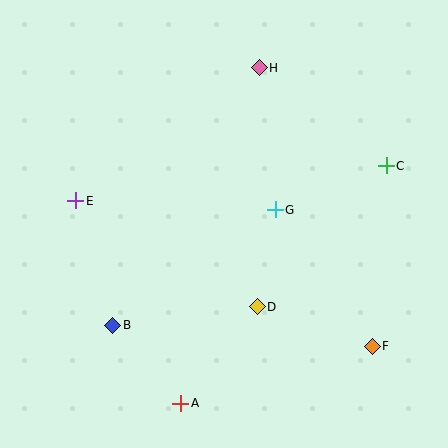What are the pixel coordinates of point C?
Point C is at (386, 166).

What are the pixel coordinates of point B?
Point B is at (113, 325).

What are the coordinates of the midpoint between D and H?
The midpoint between D and H is at (258, 187).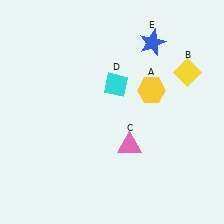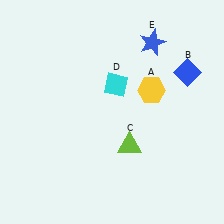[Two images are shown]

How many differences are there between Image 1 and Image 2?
There are 2 differences between the two images.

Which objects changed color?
B changed from yellow to blue. C changed from pink to lime.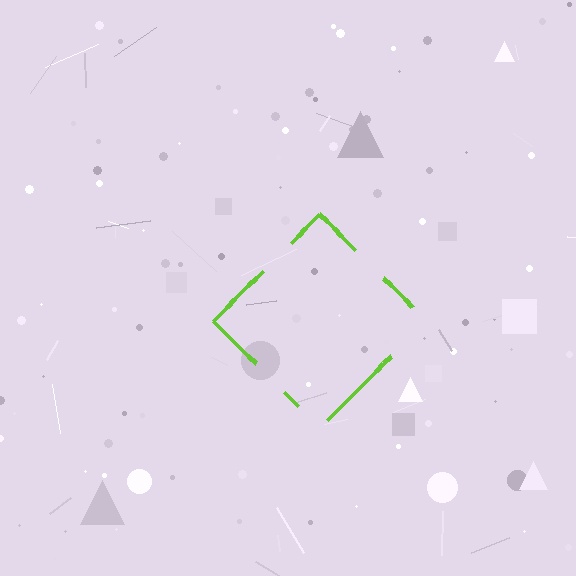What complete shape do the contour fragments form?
The contour fragments form a diamond.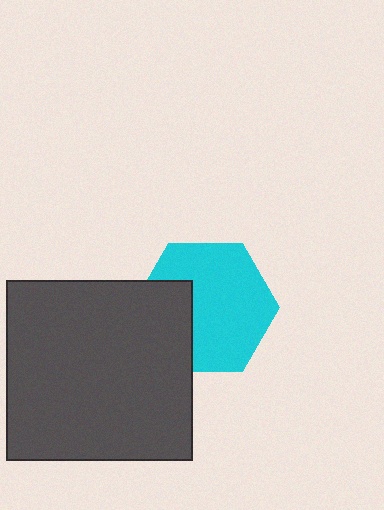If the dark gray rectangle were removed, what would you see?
You would see the complete cyan hexagon.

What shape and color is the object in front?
The object in front is a dark gray rectangle.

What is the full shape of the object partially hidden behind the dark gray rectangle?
The partially hidden object is a cyan hexagon.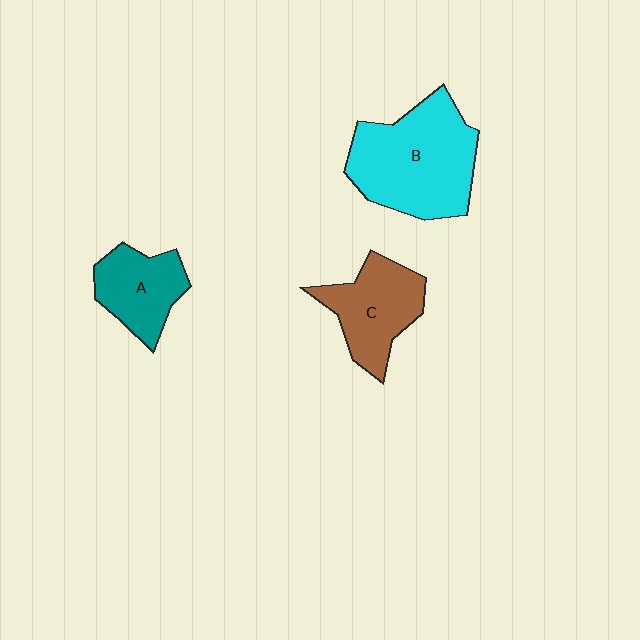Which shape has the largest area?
Shape B (cyan).